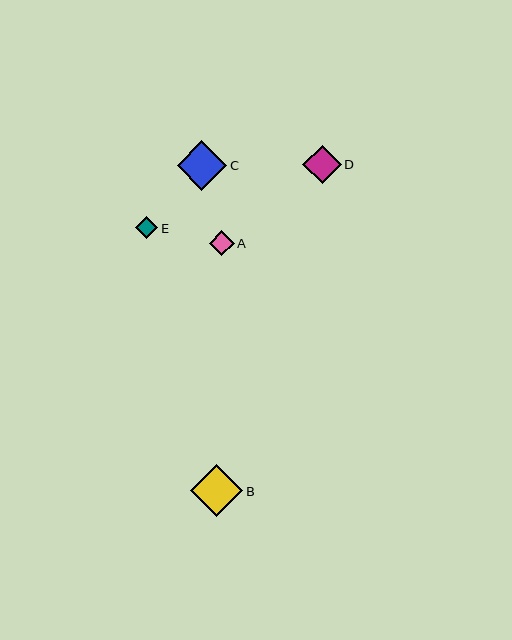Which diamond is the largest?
Diamond B is the largest with a size of approximately 52 pixels.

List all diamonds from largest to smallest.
From largest to smallest: B, C, D, A, E.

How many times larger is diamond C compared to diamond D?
Diamond C is approximately 1.3 times the size of diamond D.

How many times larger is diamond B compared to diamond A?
Diamond B is approximately 2.1 times the size of diamond A.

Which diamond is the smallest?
Diamond E is the smallest with a size of approximately 22 pixels.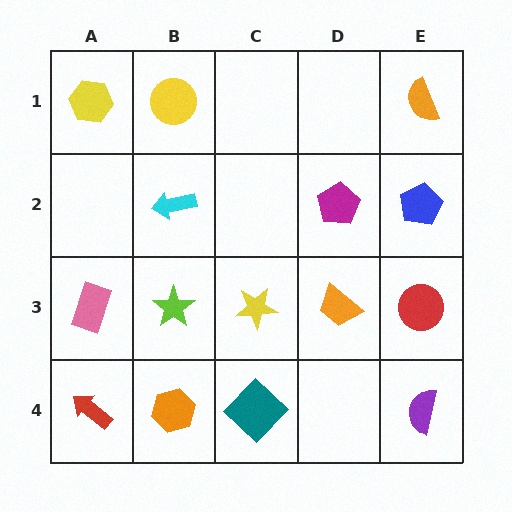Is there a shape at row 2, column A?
No, that cell is empty.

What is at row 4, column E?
A purple semicircle.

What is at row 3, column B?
A lime star.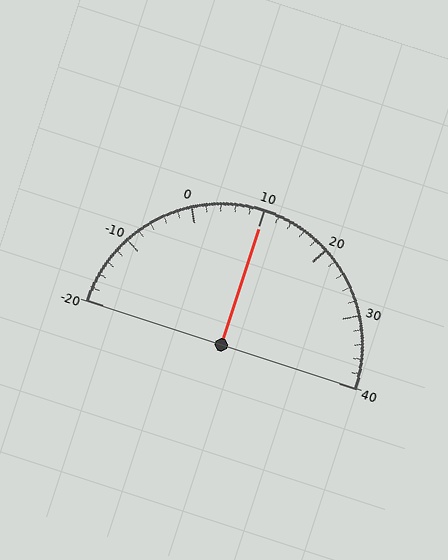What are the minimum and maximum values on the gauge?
The gauge ranges from -20 to 40.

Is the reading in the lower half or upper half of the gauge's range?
The reading is in the upper half of the range (-20 to 40).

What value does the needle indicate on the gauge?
The needle indicates approximately 10.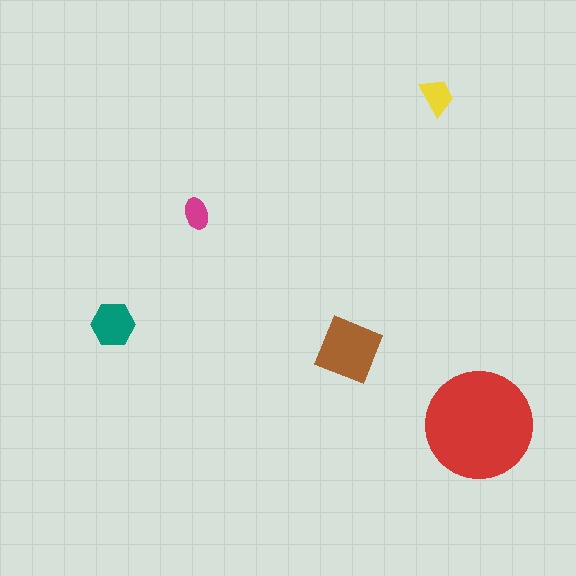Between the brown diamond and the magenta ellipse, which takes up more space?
The brown diamond.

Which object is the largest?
The red circle.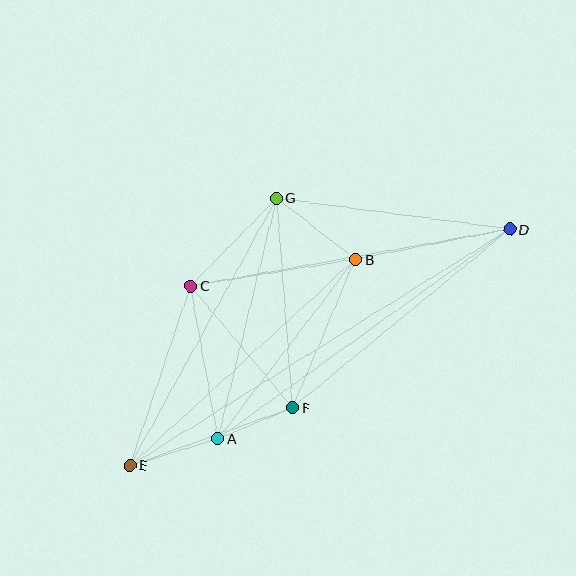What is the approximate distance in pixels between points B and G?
The distance between B and G is approximately 100 pixels.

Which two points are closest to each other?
Points A and F are closest to each other.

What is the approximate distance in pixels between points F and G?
The distance between F and G is approximately 210 pixels.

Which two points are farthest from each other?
Points D and E are farthest from each other.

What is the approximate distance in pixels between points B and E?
The distance between B and E is approximately 306 pixels.